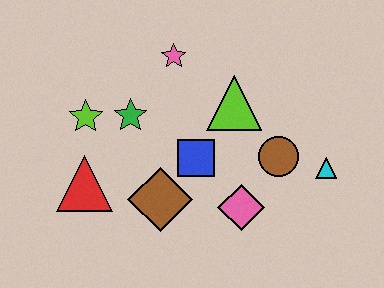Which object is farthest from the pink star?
The cyan triangle is farthest from the pink star.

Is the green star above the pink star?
No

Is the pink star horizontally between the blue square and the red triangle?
Yes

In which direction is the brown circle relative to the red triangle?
The brown circle is to the right of the red triangle.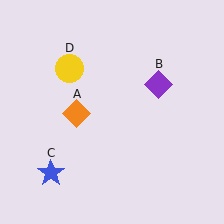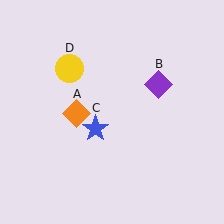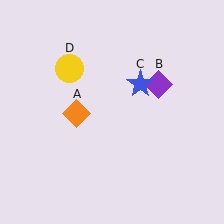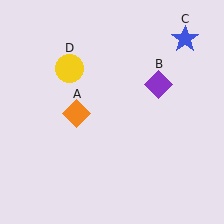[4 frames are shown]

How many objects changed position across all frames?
1 object changed position: blue star (object C).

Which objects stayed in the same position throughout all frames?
Orange diamond (object A) and purple diamond (object B) and yellow circle (object D) remained stationary.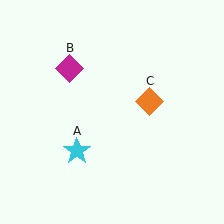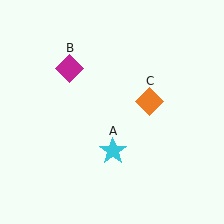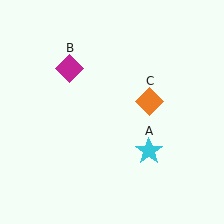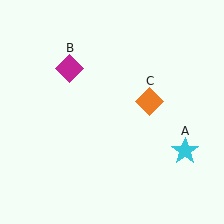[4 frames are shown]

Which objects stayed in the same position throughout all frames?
Magenta diamond (object B) and orange diamond (object C) remained stationary.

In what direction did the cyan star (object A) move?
The cyan star (object A) moved right.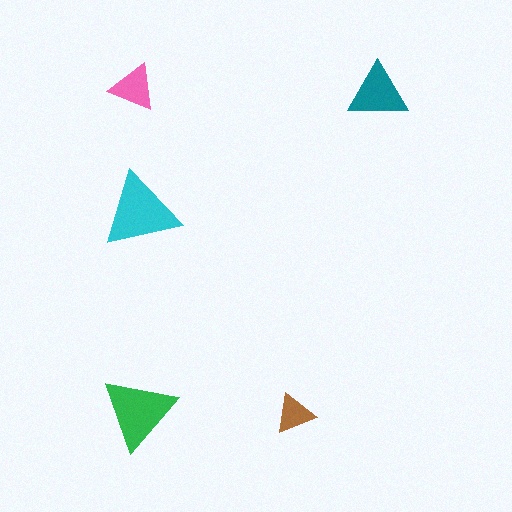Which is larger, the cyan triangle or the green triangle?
The cyan one.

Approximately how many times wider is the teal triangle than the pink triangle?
About 1.5 times wider.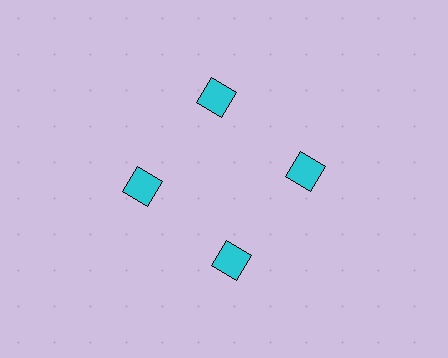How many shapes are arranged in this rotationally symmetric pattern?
There are 4 shapes, arranged in 4 groups of 1.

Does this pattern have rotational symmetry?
Yes, this pattern has 4-fold rotational symmetry. It looks the same after rotating 90 degrees around the center.